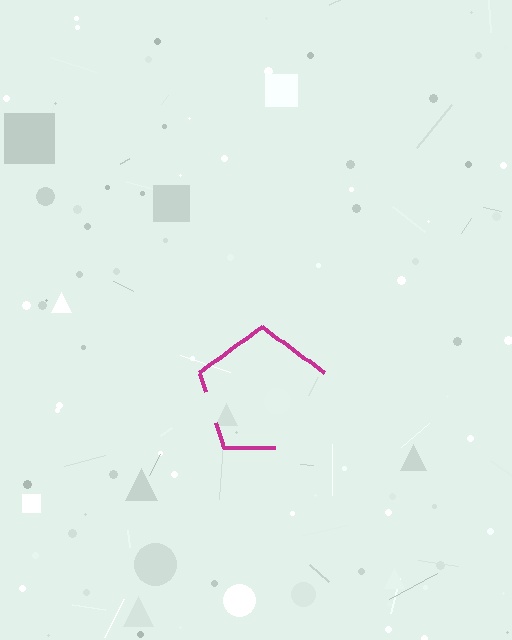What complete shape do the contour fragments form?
The contour fragments form a pentagon.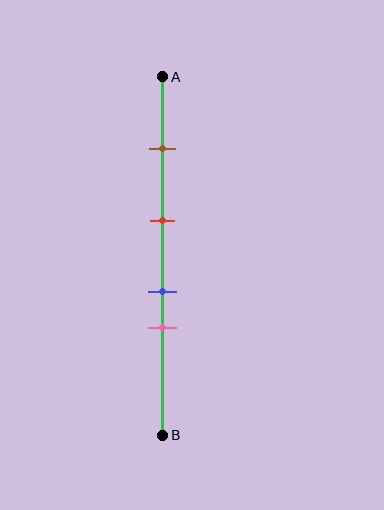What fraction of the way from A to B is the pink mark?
The pink mark is approximately 70% (0.7) of the way from A to B.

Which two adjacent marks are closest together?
The blue and pink marks are the closest adjacent pair.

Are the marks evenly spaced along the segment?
No, the marks are not evenly spaced.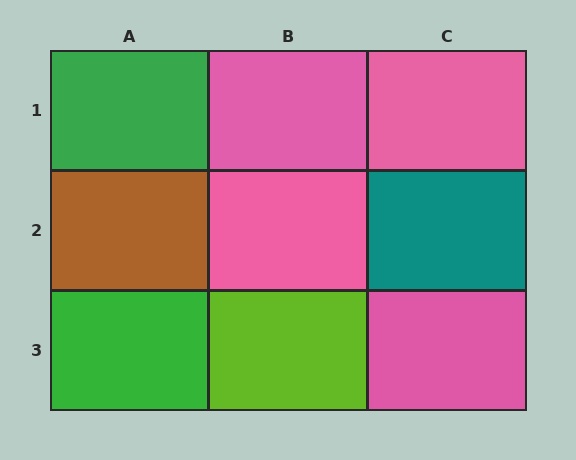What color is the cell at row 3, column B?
Lime.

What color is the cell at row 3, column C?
Pink.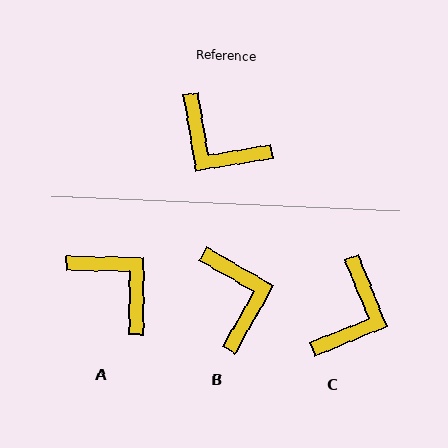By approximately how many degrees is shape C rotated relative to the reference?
Approximately 103 degrees counter-clockwise.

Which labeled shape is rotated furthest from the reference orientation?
A, about 170 degrees away.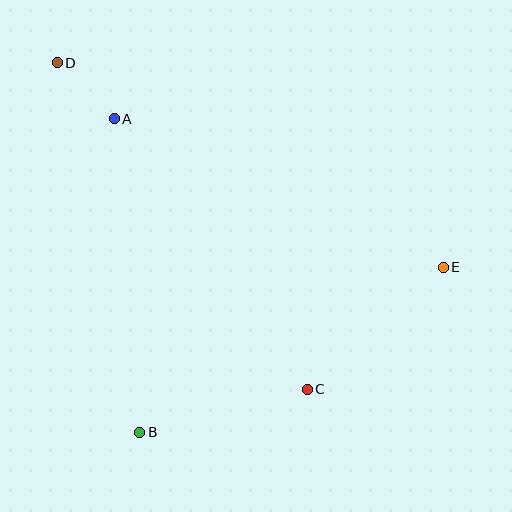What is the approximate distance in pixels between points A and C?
The distance between A and C is approximately 332 pixels.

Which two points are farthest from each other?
Points D and E are farthest from each other.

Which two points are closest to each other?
Points A and D are closest to each other.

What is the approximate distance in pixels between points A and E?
The distance between A and E is approximately 361 pixels.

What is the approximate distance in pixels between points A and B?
The distance between A and B is approximately 315 pixels.